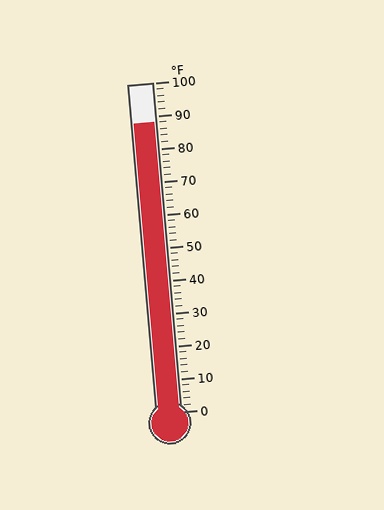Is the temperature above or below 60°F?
The temperature is above 60°F.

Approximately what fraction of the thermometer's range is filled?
The thermometer is filled to approximately 90% of its range.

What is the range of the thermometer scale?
The thermometer scale ranges from 0°F to 100°F.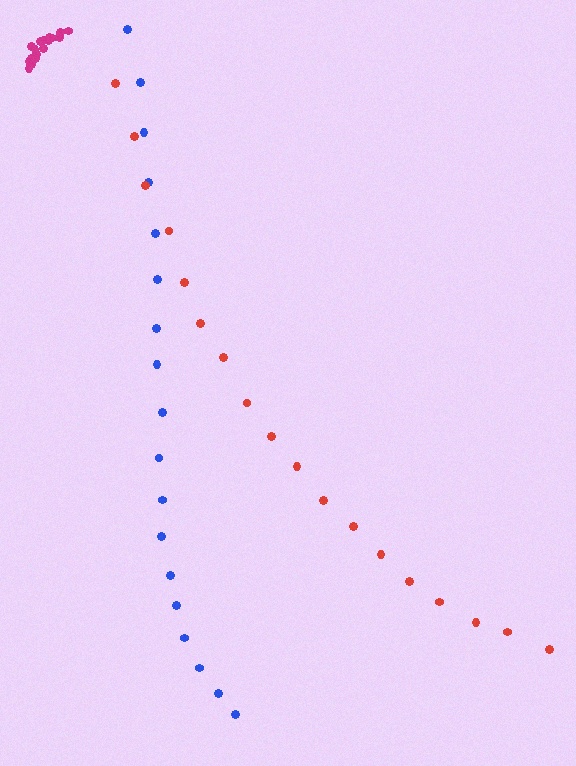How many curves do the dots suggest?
There are 3 distinct paths.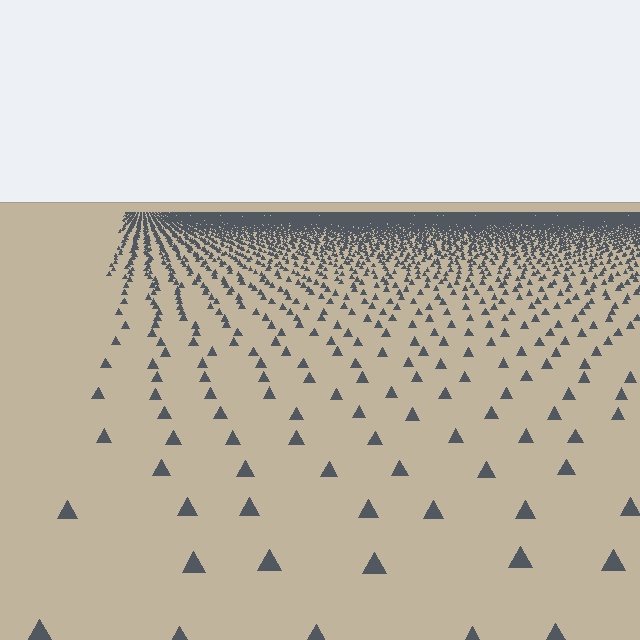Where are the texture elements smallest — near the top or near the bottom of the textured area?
Near the top.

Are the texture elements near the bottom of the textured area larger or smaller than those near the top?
Larger. Near the bottom, elements are closer to the viewer and appear at a bigger on-screen size.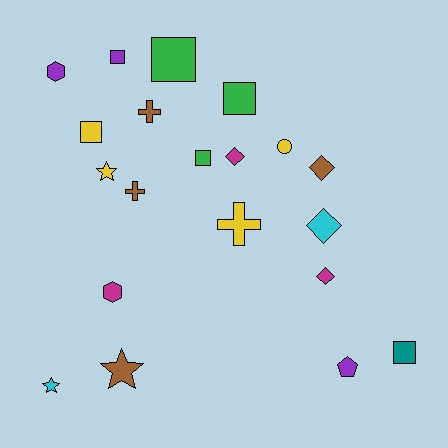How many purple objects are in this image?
There are 3 purple objects.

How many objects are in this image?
There are 20 objects.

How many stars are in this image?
There are 3 stars.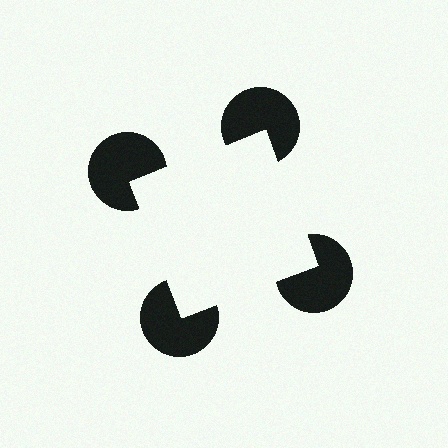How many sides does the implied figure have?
4 sides.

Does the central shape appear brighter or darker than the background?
It typically appears slightly brighter than the background, even though no actual brightness change is drawn.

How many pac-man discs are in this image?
There are 4 — one at each vertex of the illusory square.